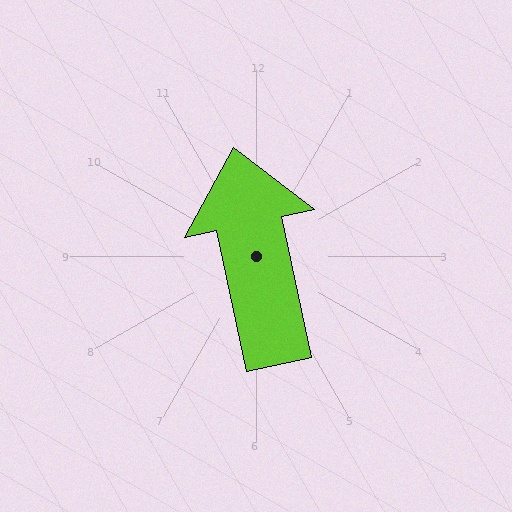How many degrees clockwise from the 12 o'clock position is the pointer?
Approximately 348 degrees.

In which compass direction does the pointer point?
North.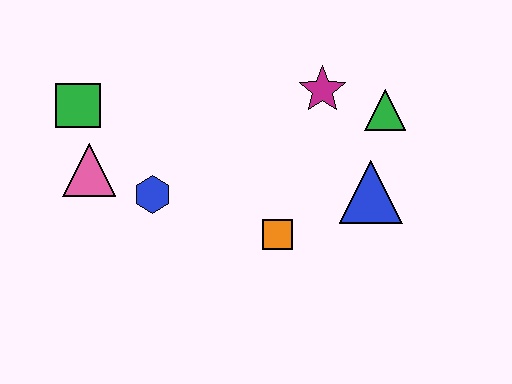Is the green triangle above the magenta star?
No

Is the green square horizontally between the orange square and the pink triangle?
No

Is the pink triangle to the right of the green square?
Yes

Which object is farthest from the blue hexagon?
The green triangle is farthest from the blue hexagon.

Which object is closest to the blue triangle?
The green triangle is closest to the blue triangle.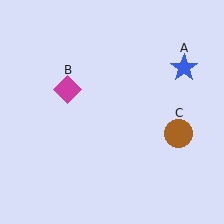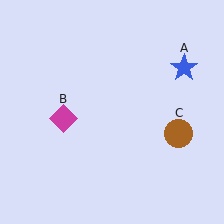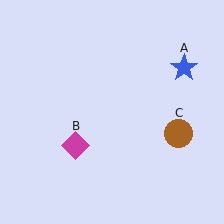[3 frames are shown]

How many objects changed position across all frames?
1 object changed position: magenta diamond (object B).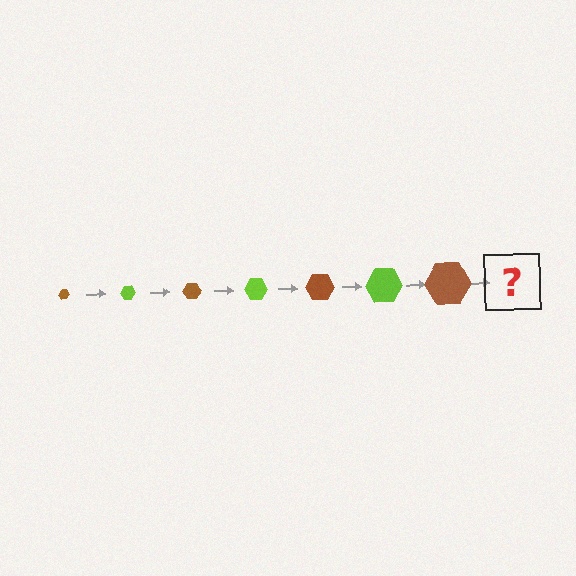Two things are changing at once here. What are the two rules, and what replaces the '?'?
The two rules are that the hexagon grows larger each step and the color cycles through brown and lime. The '?' should be a lime hexagon, larger than the previous one.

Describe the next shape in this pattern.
It should be a lime hexagon, larger than the previous one.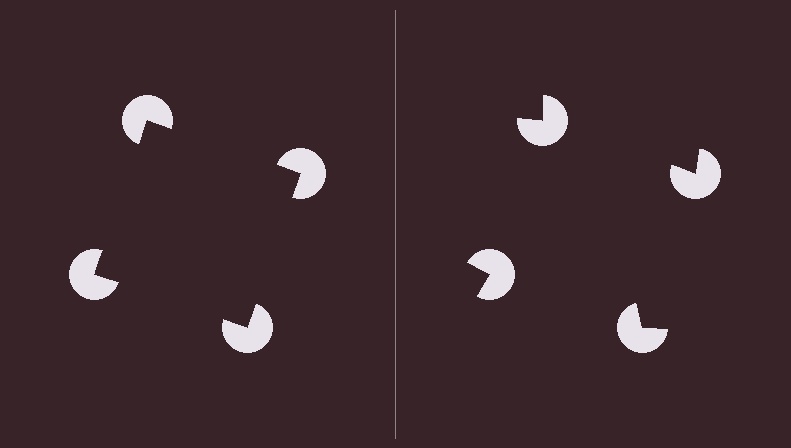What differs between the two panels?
The pac-man discs are positioned identically on both sides; only the wedge orientations differ. On the left they align to a square; on the right they are misaligned.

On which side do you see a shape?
An illusory square appears on the left side. On the right side the wedge cuts are rotated, so no coherent shape forms.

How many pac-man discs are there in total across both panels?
8 — 4 on each side.